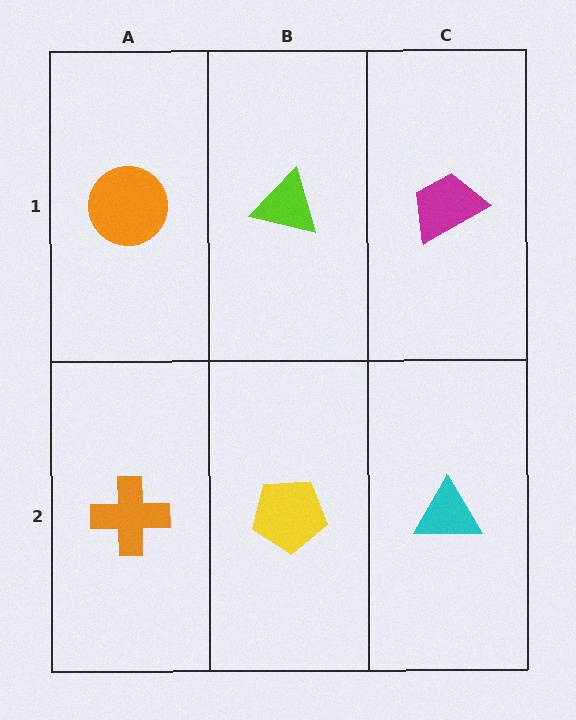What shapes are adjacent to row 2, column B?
A lime triangle (row 1, column B), an orange cross (row 2, column A), a cyan triangle (row 2, column C).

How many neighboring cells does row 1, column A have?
2.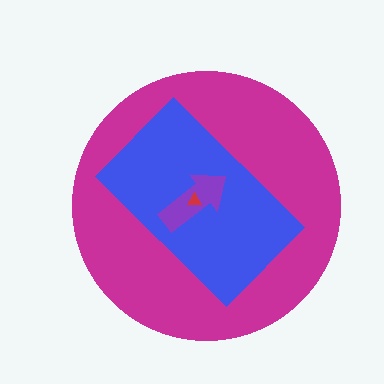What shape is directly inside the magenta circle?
The blue rectangle.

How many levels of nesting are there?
4.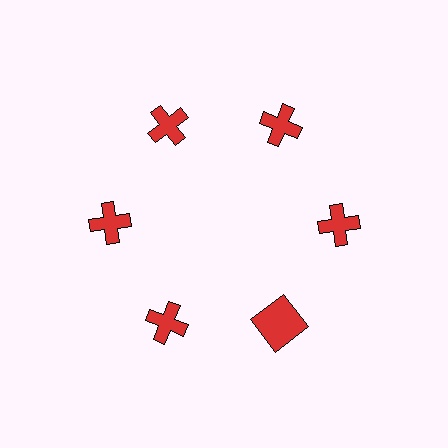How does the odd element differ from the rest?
It has a different shape: square instead of cross.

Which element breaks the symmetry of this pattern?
The red square at roughly the 5 o'clock position breaks the symmetry. All other shapes are red crosses.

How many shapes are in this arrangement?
There are 6 shapes arranged in a ring pattern.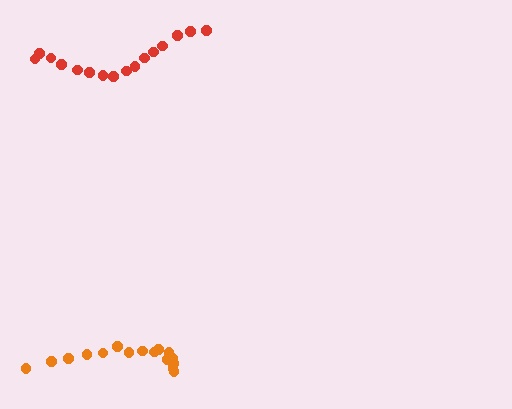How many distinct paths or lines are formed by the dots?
There are 2 distinct paths.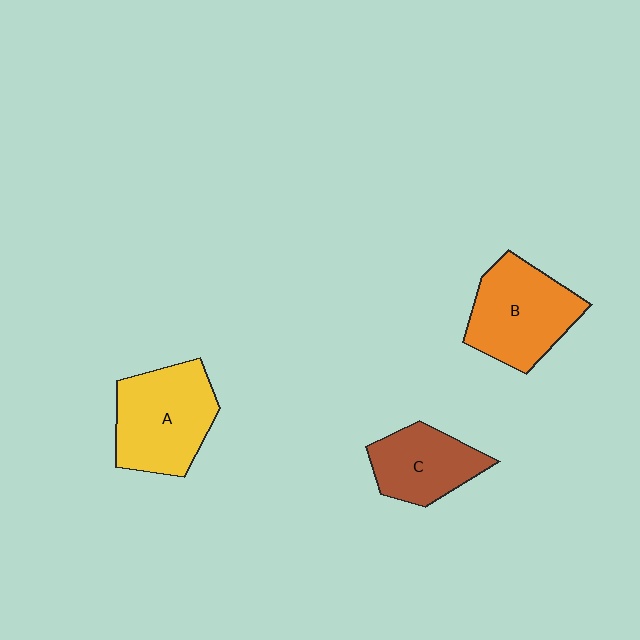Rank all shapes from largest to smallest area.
From largest to smallest: A (yellow), B (orange), C (brown).